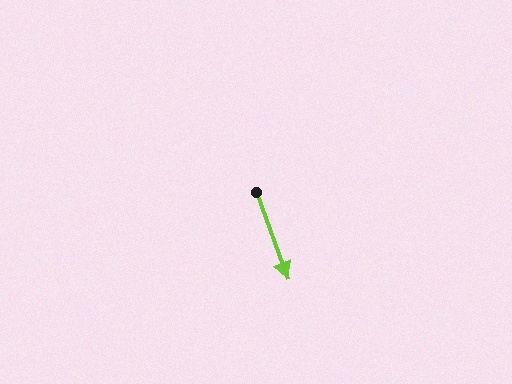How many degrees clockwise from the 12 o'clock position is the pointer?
Approximately 160 degrees.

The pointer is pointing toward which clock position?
Roughly 5 o'clock.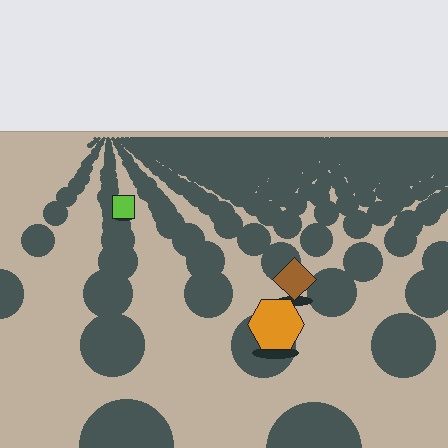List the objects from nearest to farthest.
From nearest to farthest: the orange hexagon, the brown diamond, the lime square.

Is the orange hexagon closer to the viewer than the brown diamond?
Yes. The orange hexagon is closer — you can tell from the texture gradient: the ground texture is coarser near it.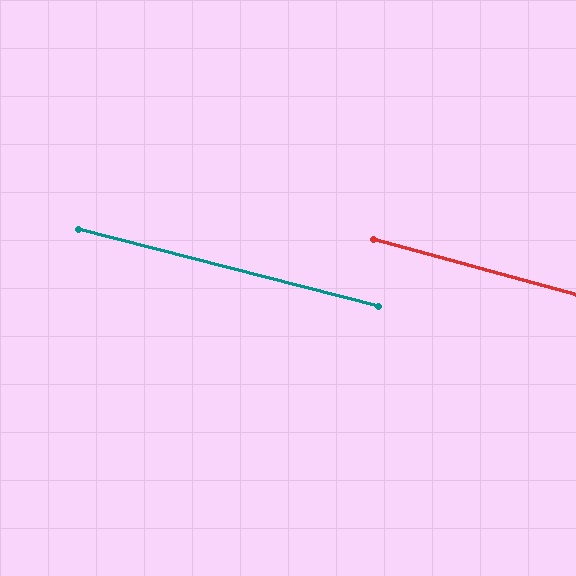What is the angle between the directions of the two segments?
Approximately 1 degree.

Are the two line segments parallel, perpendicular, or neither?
Parallel — their directions differ by only 0.9°.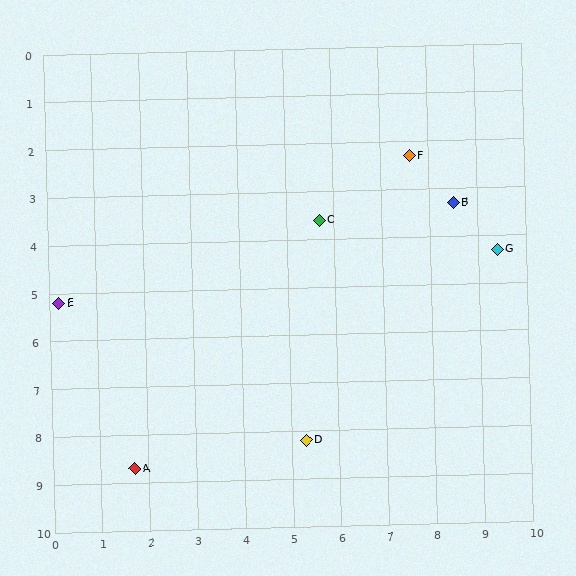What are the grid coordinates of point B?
Point B is at approximately (8.5, 3.3).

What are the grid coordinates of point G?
Point G is at approximately (9.4, 4.3).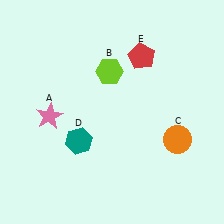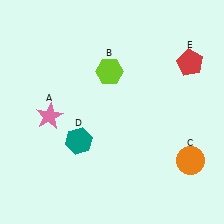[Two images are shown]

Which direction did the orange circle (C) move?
The orange circle (C) moved down.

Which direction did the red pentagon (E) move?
The red pentagon (E) moved right.